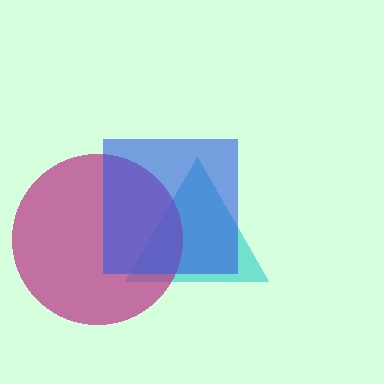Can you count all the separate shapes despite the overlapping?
Yes, there are 3 separate shapes.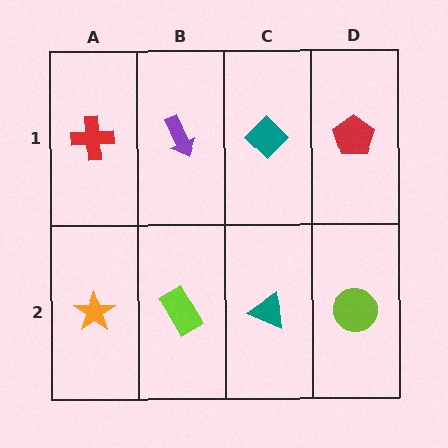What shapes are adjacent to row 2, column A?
A red cross (row 1, column A), a lime rectangle (row 2, column B).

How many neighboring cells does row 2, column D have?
2.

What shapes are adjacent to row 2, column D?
A red pentagon (row 1, column D), a teal triangle (row 2, column C).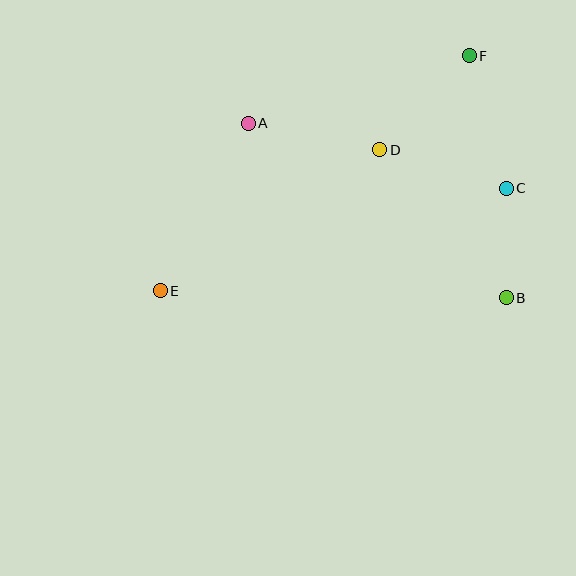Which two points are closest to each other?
Points B and C are closest to each other.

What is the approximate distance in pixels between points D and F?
The distance between D and F is approximately 130 pixels.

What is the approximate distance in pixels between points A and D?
The distance between A and D is approximately 134 pixels.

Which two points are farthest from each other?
Points E and F are farthest from each other.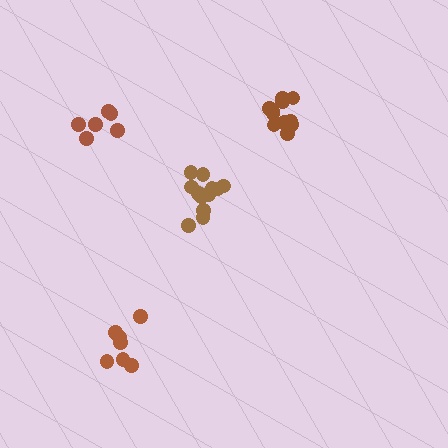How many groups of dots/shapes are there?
There are 4 groups.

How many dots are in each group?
Group 1: 12 dots, Group 2: 11 dots, Group 3: 7 dots, Group 4: 6 dots (36 total).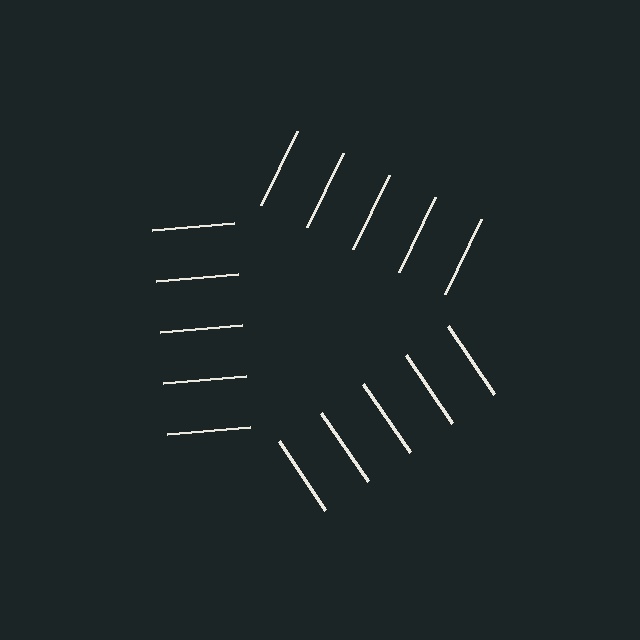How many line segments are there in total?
15 — 5 along each of the 3 edges.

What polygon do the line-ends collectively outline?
An illusory triangle — the line segments terminate on its edges but no continuous stroke is drawn.